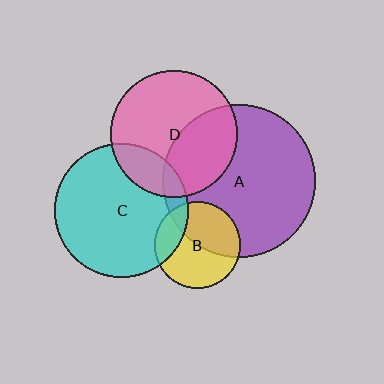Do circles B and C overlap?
Yes.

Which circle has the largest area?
Circle A (purple).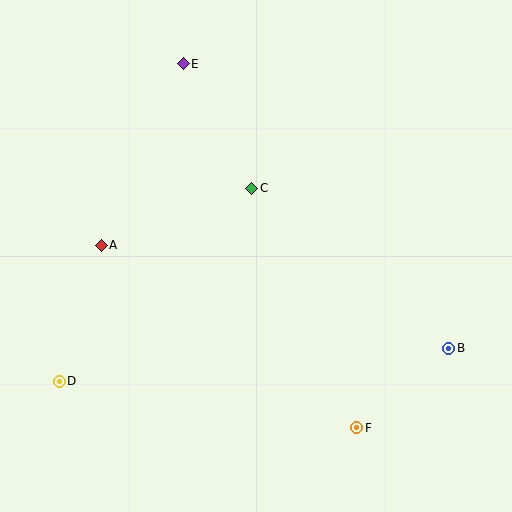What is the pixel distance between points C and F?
The distance between C and F is 261 pixels.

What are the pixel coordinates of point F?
Point F is at (357, 428).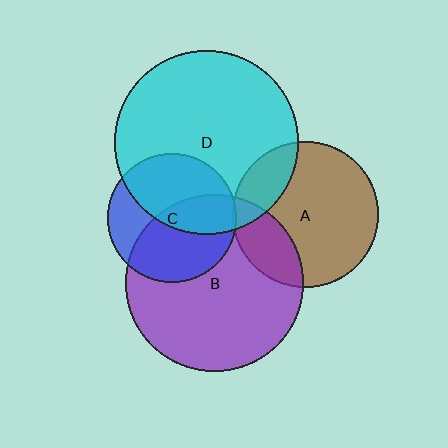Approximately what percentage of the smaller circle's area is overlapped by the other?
Approximately 50%.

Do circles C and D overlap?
Yes.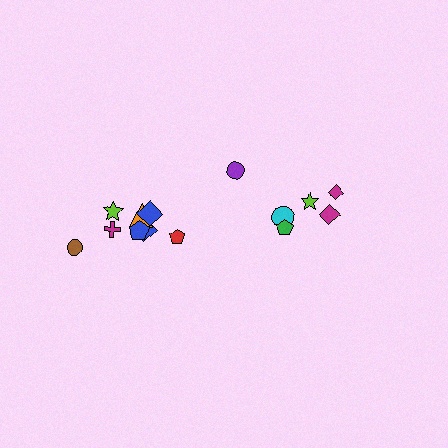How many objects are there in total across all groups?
There are 14 objects.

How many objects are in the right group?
There are 6 objects.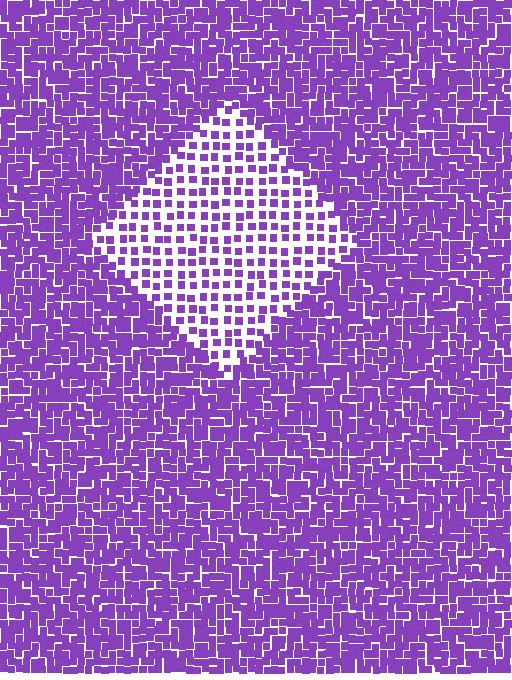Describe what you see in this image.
The image contains small purple elements arranged at two different densities. A diamond-shaped region is visible where the elements are less densely packed than the surrounding area.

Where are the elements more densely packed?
The elements are more densely packed outside the diamond boundary.